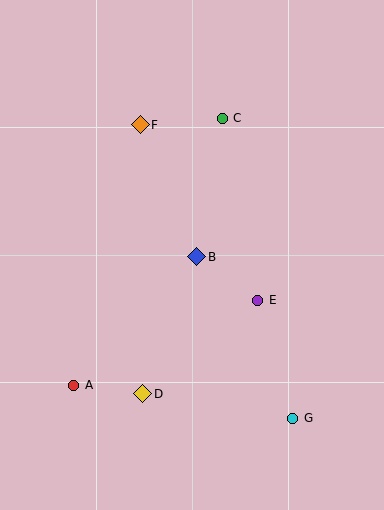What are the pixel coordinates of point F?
Point F is at (140, 125).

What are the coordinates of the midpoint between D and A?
The midpoint between D and A is at (108, 390).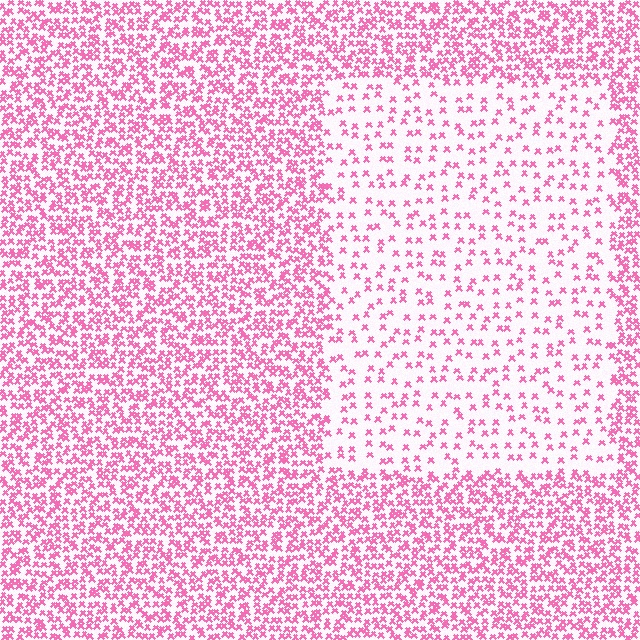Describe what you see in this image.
The image contains small pink elements arranged at two different densities. A rectangle-shaped region is visible where the elements are less densely packed than the surrounding area.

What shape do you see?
I see a rectangle.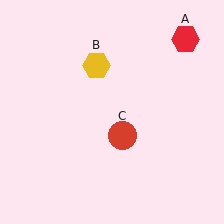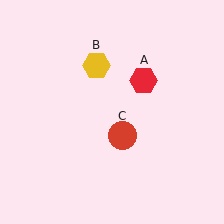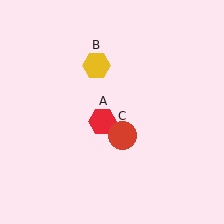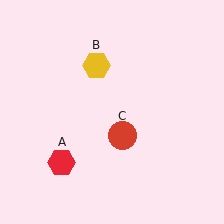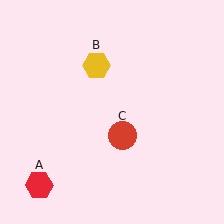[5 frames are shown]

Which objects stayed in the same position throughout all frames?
Yellow hexagon (object B) and red circle (object C) remained stationary.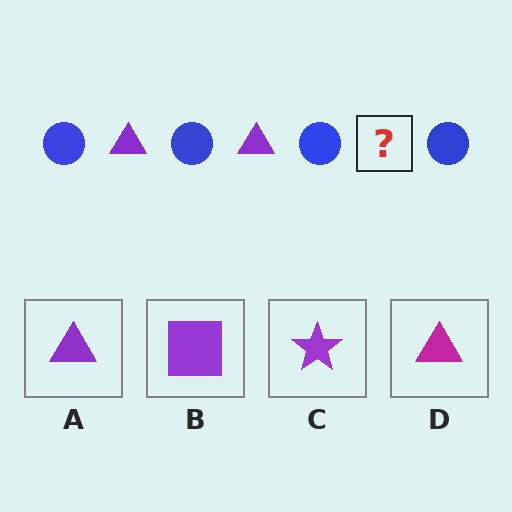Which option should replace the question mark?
Option A.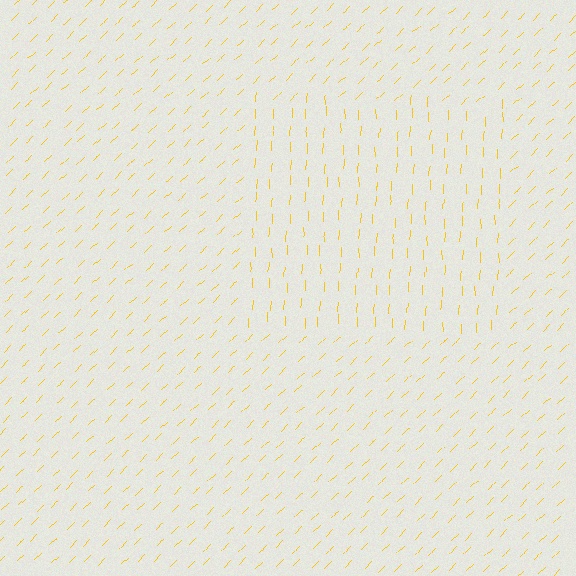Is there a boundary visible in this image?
Yes, there is a texture boundary formed by a change in line orientation.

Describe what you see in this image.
The image is filled with small yellow line segments. A rectangle region in the image has lines oriented differently from the surrounding lines, creating a visible texture boundary.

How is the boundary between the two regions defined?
The boundary is defined purely by a change in line orientation (approximately 45 degrees difference). All lines are the same color and thickness.